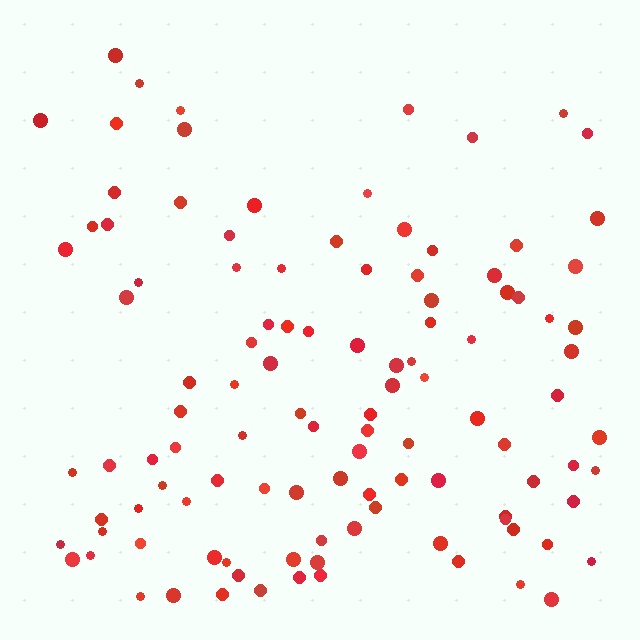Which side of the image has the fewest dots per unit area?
The top.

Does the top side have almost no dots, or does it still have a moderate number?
Still a moderate number, just noticeably fewer than the bottom.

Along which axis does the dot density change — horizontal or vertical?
Vertical.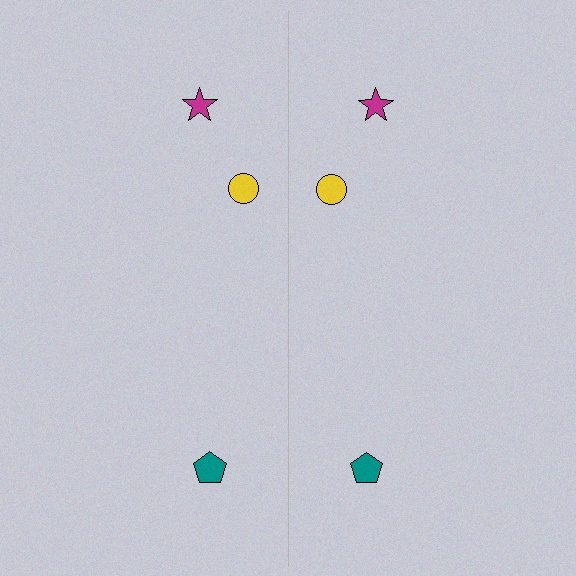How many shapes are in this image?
There are 6 shapes in this image.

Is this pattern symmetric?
Yes, this pattern has bilateral (reflection) symmetry.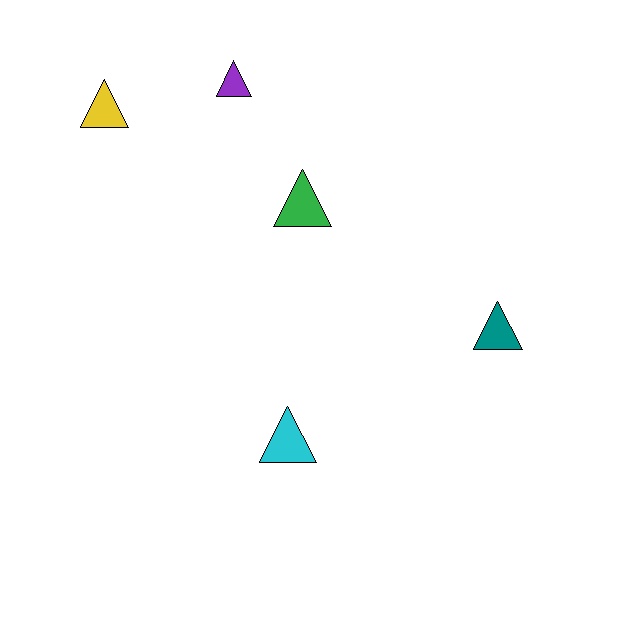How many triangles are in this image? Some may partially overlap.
There are 5 triangles.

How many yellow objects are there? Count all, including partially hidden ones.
There is 1 yellow object.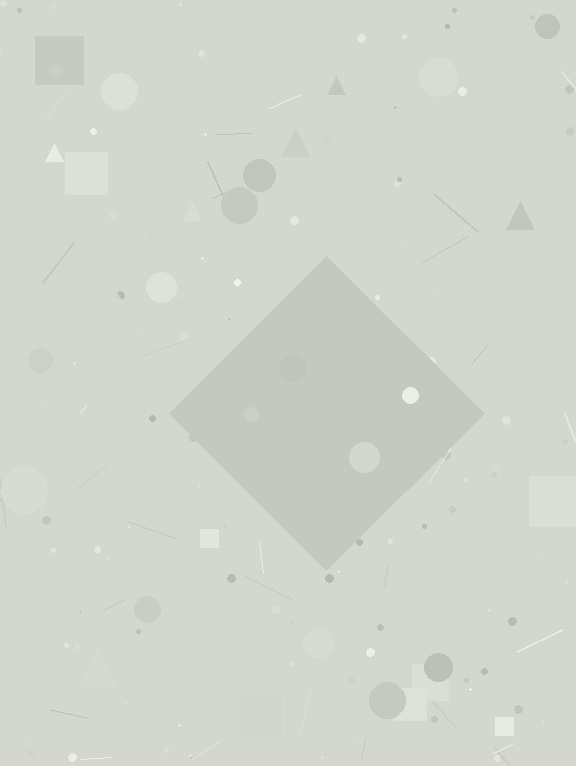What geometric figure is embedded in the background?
A diamond is embedded in the background.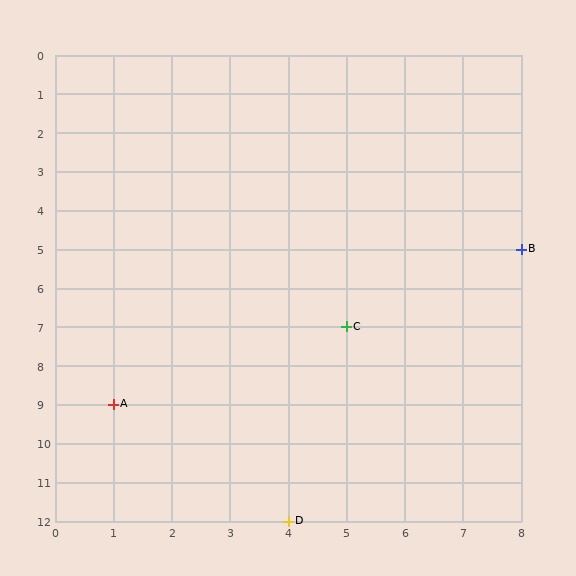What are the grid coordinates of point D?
Point D is at grid coordinates (4, 12).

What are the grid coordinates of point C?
Point C is at grid coordinates (5, 7).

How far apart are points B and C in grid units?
Points B and C are 3 columns and 2 rows apart (about 3.6 grid units diagonally).